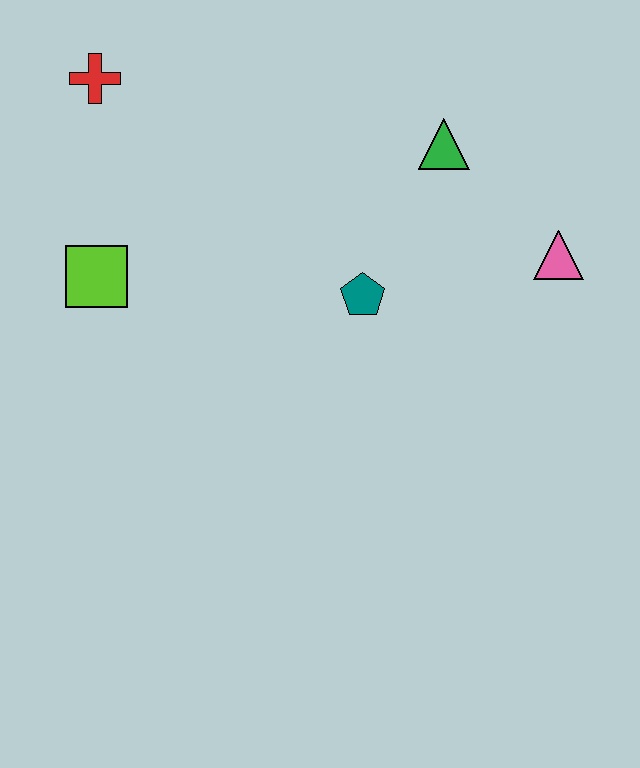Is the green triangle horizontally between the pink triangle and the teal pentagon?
Yes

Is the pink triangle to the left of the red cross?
No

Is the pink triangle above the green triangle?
No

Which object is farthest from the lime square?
The pink triangle is farthest from the lime square.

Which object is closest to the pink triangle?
The green triangle is closest to the pink triangle.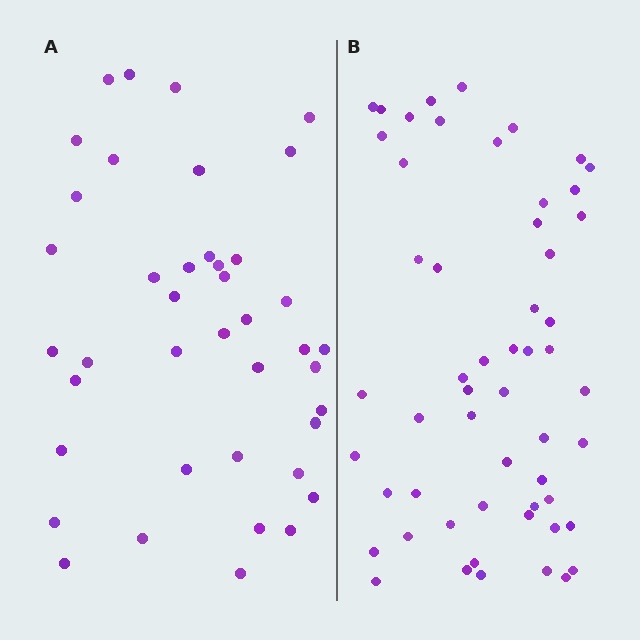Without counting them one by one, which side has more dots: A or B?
Region B (the right region) has more dots.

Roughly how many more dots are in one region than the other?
Region B has approximately 15 more dots than region A.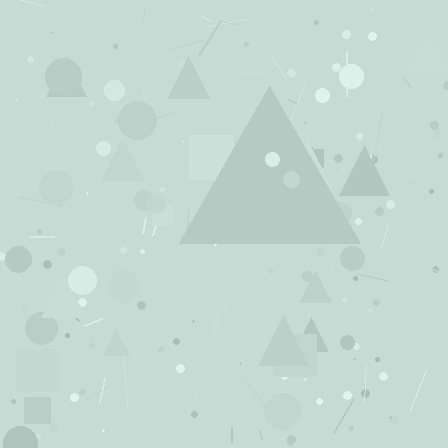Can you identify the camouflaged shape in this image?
The camouflaged shape is a triangle.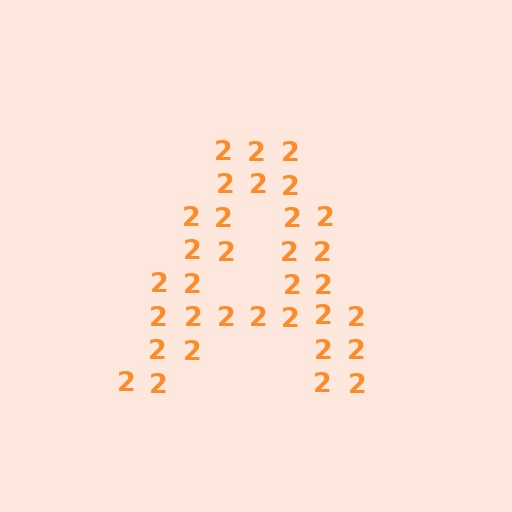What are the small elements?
The small elements are digit 2's.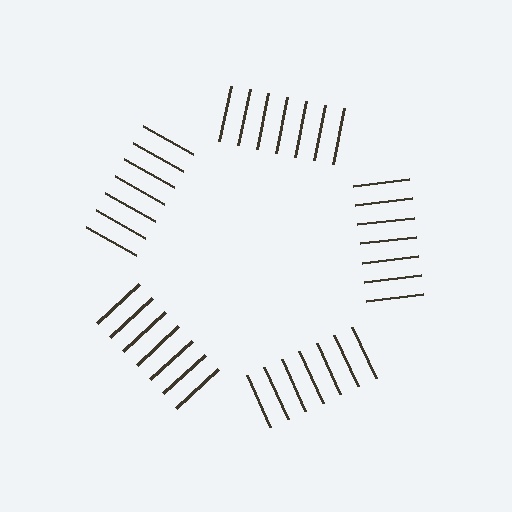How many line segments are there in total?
35 — 7 along each of the 5 edges.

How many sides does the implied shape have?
5 sides — the line-ends trace a pentagon.